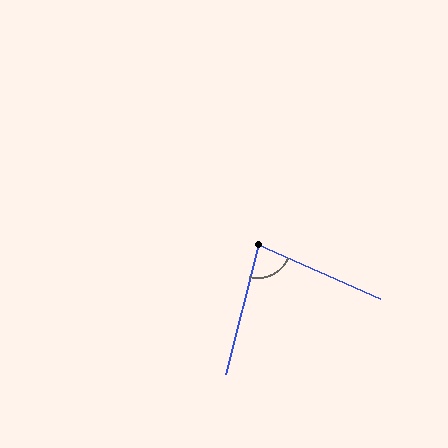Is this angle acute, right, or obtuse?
It is acute.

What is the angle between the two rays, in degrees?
Approximately 80 degrees.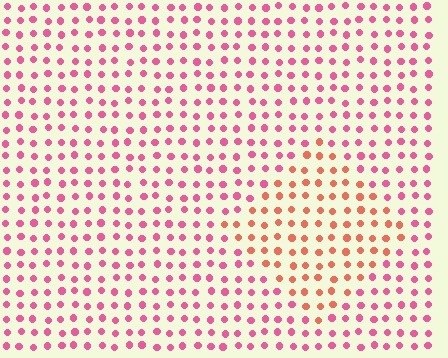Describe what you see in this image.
The image is filled with small pink elements in a uniform arrangement. A diamond-shaped region is visible where the elements are tinted to a slightly different hue, forming a subtle color boundary.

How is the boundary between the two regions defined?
The boundary is defined purely by a slight shift in hue (about 37 degrees). Spacing, size, and orientation are identical on both sides.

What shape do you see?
I see a diamond.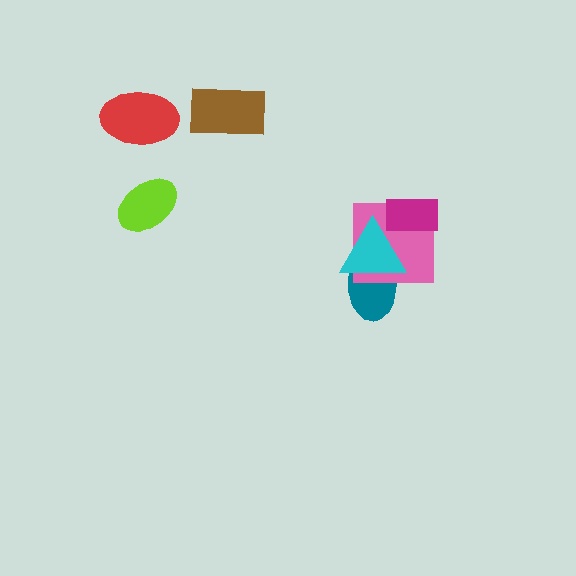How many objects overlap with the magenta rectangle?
2 objects overlap with the magenta rectangle.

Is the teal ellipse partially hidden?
Yes, it is partially covered by another shape.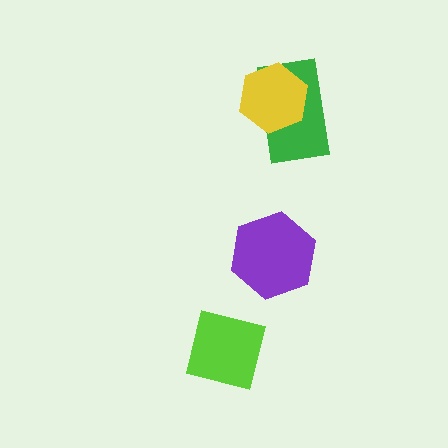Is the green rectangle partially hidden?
Yes, it is partially covered by another shape.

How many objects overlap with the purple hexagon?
0 objects overlap with the purple hexagon.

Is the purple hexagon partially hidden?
No, no other shape covers it.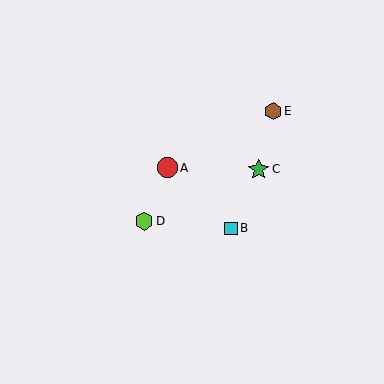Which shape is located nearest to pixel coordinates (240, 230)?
The cyan square (labeled B) at (231, 228) is nearest to that location.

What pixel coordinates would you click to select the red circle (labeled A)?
Click at (167, 168) to select the red circle A.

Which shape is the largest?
The green star (labeled C) is the largest.